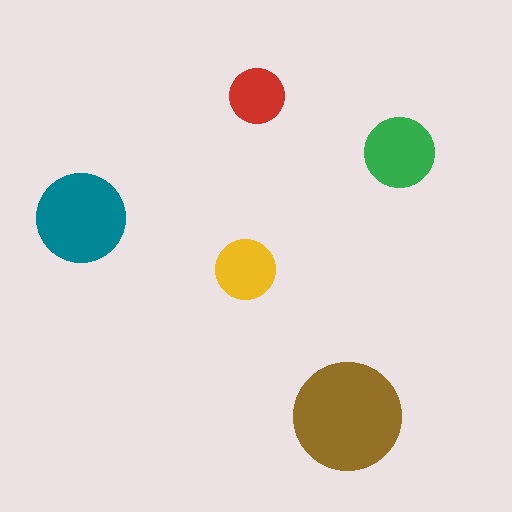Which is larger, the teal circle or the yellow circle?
The teal one.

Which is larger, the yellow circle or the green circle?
The green one.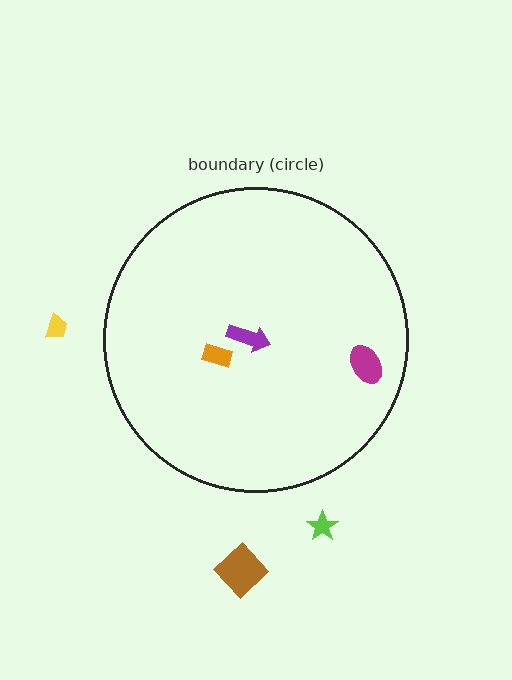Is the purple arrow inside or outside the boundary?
Inside.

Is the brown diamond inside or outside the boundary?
Outside.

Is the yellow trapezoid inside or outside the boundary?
Outside.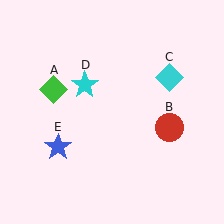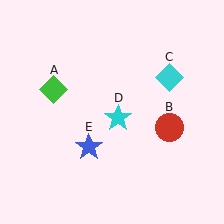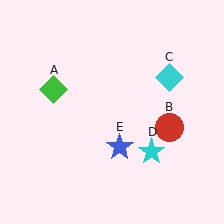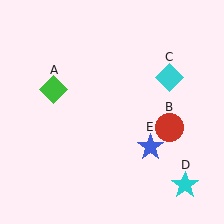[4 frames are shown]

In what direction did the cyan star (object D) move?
The cyan star (object D) moved down and to the right.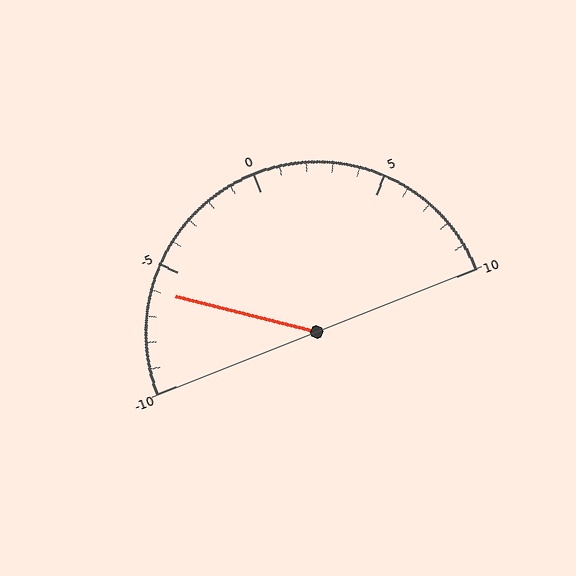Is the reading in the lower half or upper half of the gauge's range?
The reading is in the lower half of the range (-10 to 10).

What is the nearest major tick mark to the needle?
The nearest major tick mark is -5.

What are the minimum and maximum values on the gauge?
The gauge ranges from -10 to 10.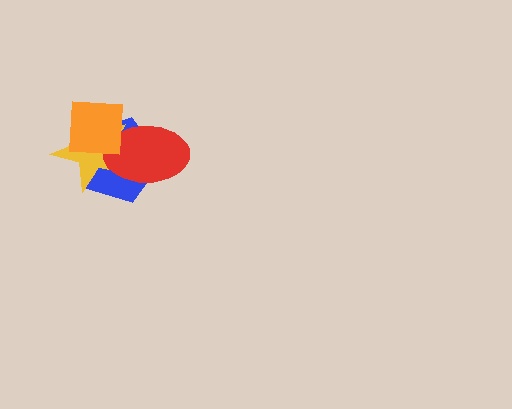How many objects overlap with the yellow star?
3 objects overlap with the yellow star.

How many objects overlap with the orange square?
3 objects overlap with the orange square.